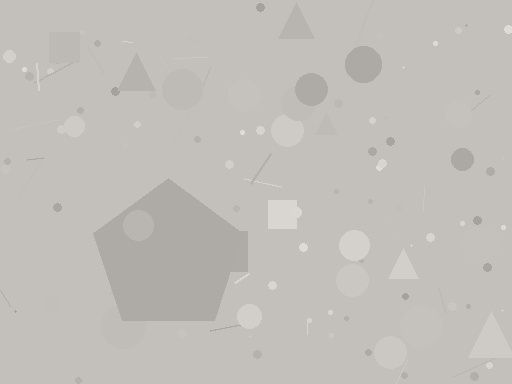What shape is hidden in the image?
A pentagon is hidden in the image.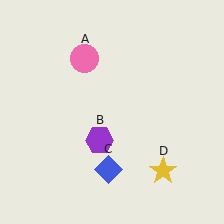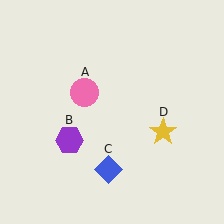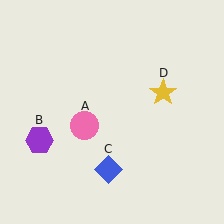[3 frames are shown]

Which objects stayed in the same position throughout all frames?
Blue diamond (object C) remained stationary.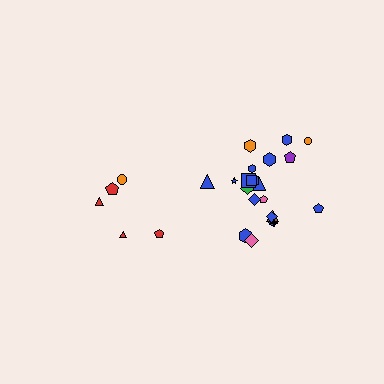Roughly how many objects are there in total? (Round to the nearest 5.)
Roughly 25 objects in total.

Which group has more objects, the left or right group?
The right group.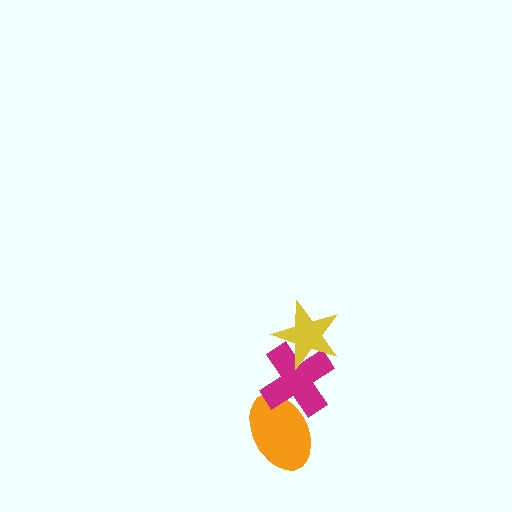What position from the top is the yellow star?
The yellow star is 1st from the top.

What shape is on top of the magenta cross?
The yellow star is on top of the magenta cross.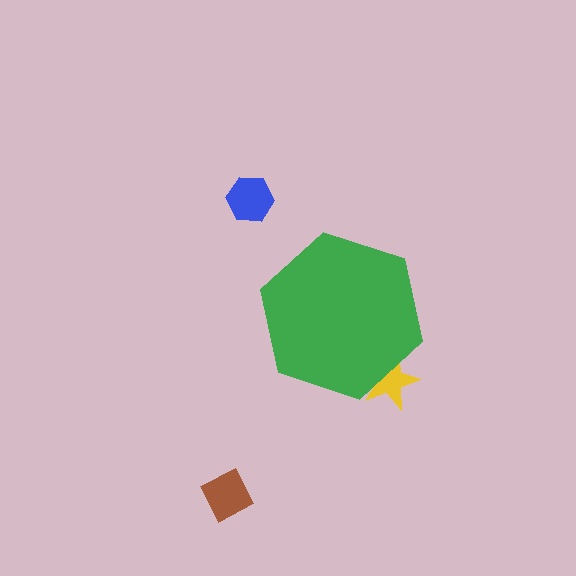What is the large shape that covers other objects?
A green hexagon.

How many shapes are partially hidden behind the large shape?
1 shape is partially hidden.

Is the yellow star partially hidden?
Yes, the yellow star is partially hidden behind the green hexagon.